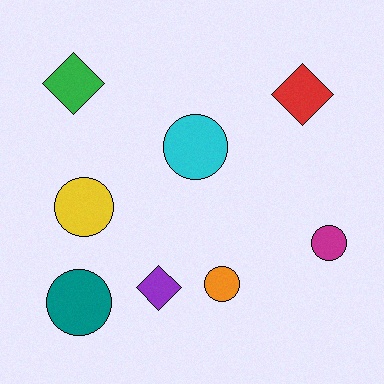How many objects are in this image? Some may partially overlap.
There are 8 objects.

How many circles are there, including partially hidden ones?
There are 5 circles.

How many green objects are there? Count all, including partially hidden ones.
There is 1 green object.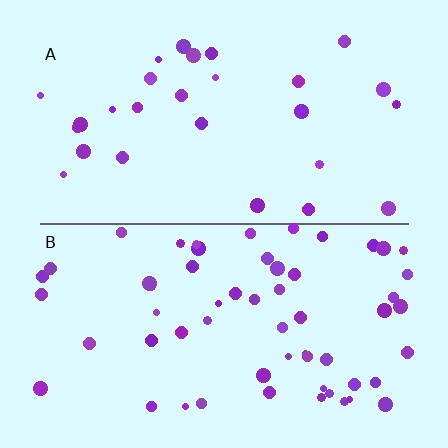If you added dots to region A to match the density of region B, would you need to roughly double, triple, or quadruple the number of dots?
Approximately double.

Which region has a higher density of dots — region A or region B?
B (the bottom).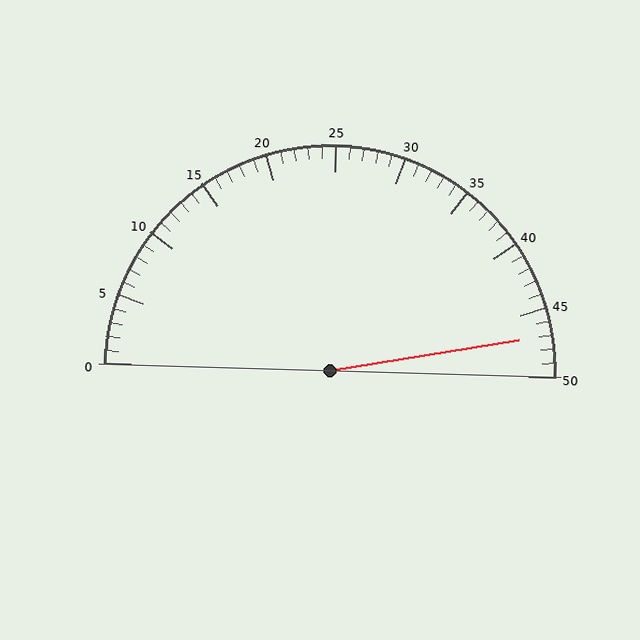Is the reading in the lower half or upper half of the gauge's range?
The reading is in the upper half of the range (0 to 50).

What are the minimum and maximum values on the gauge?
The gauge ranges from 0 to 50.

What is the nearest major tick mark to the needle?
The nearest major tick mark is 45.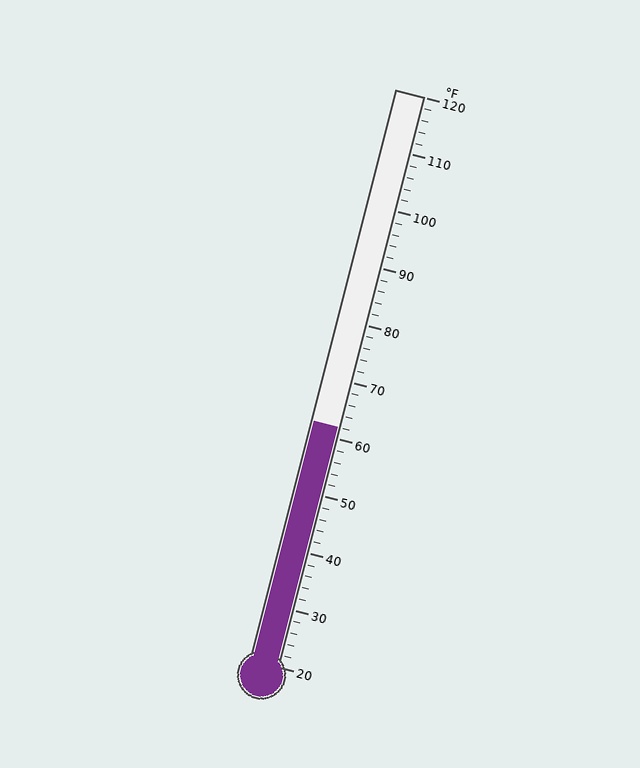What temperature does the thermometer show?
The thermometer shows approximately 62°F.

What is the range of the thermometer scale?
The thermometer scale ranges from 20°F to 120°F.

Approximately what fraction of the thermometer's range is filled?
The thermometer is filled to approximately 40% of its range.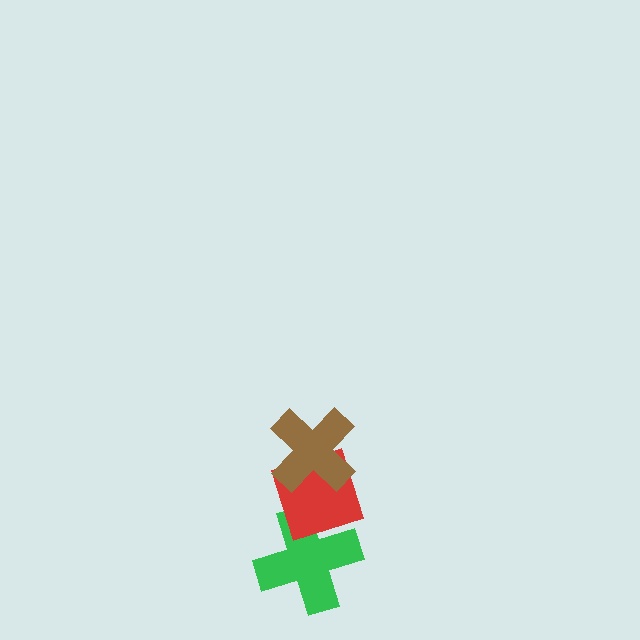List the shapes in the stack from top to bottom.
From top to bottom: the brown cross, the red diamond, the green cross.